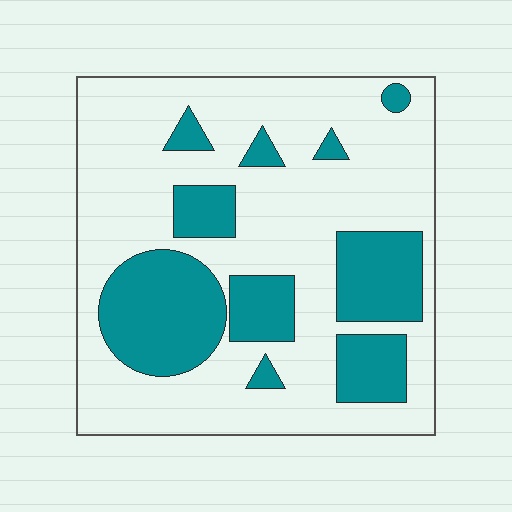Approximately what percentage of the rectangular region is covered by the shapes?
Approximately 30%.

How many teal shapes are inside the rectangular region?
10.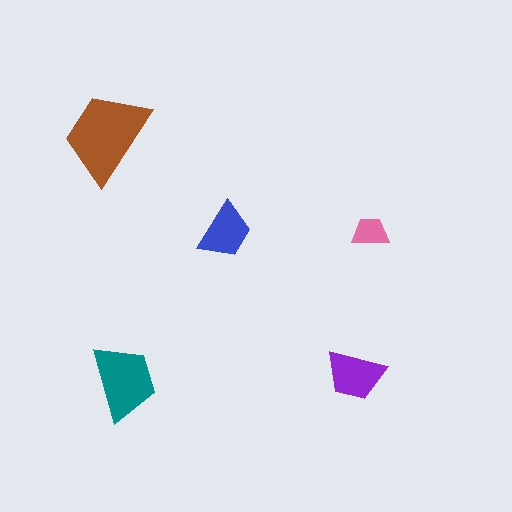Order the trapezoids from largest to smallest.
the brown one, the teal one, the purple one, the blue one, the pink one.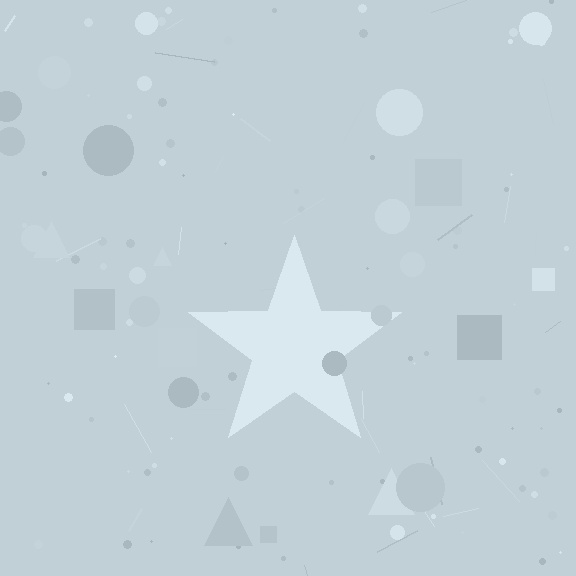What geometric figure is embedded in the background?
A star is embedded in the background.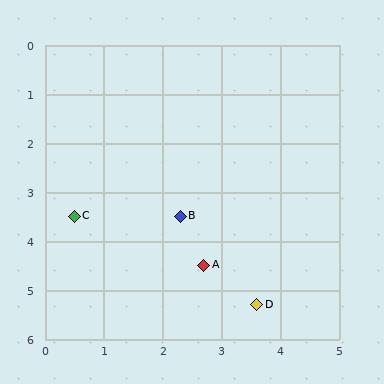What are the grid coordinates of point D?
Point D is at approximately (3.6, 5.3).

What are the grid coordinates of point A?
Point A is at approximately (2.7, 4.5).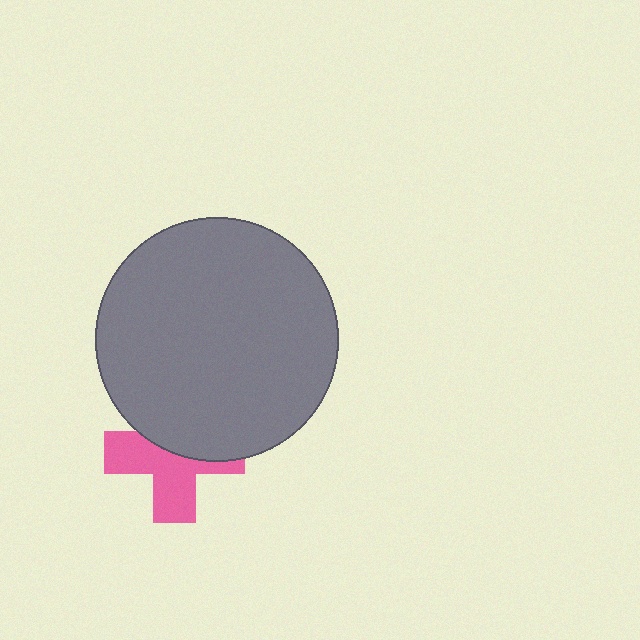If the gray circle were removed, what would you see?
You would see the complete pink cross.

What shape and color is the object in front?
The object in front is a gray circle.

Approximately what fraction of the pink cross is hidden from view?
Roughly 45% of the pink cross is hidden behind the gray circle.